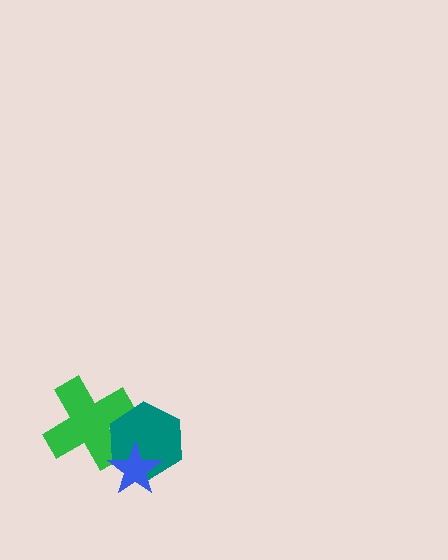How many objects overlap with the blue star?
2 objects overlap with the blue star.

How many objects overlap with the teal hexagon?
2 objects overlap with the teal hexagon.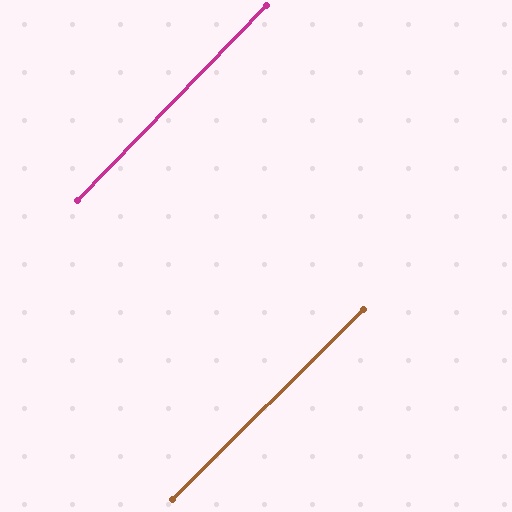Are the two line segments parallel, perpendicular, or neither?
Parallel — their directions differ by only 1.0°.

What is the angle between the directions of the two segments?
Approximately 1 degree.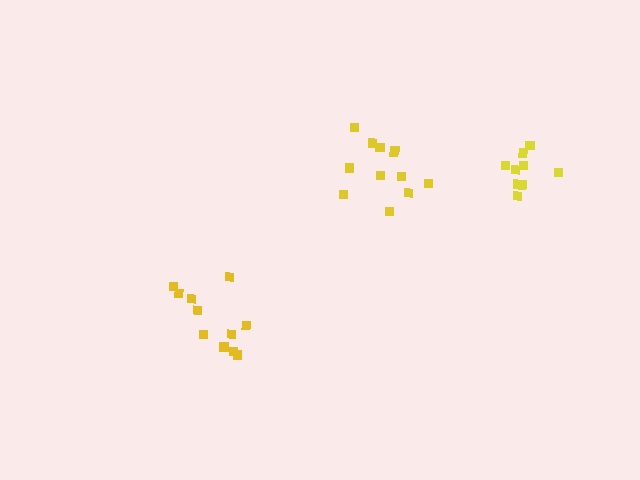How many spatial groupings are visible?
There are 3 spatial groupings.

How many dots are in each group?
Group 1: 12 dots, Group 2: 11 dots, Group 3: 9 dots (32 total).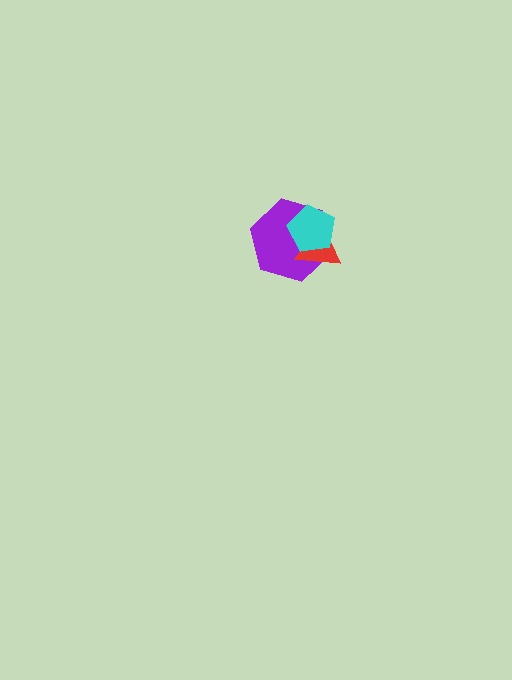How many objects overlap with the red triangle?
2 objects overlap with the red triangle.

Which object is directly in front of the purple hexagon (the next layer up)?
The red triangle is directly in front of the purple hexagon.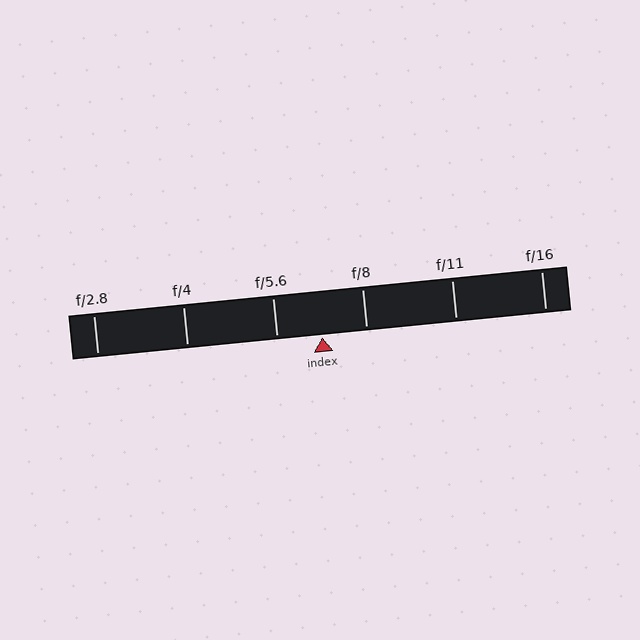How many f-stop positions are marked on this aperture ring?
There are 6 f-stop positions marked.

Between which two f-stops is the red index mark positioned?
The index mark is between f/5.6 and f/8.